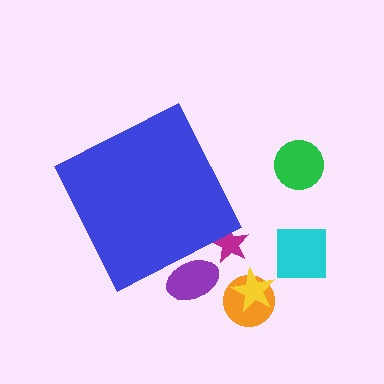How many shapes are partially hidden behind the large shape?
2 shapes are partially hidden.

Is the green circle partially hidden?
No, the green circle is fully visible.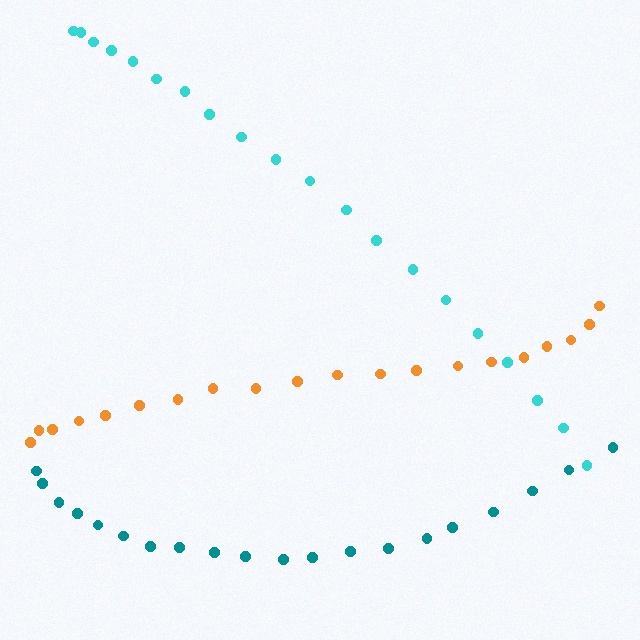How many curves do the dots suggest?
There are 3 distinct paths.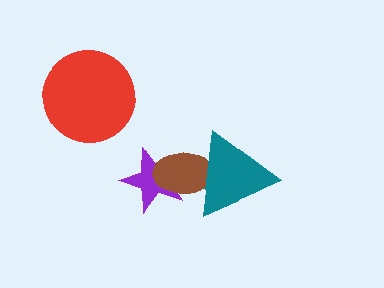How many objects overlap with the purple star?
1 object overlaps with the purple star.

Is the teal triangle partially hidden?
No, no other shape covers it.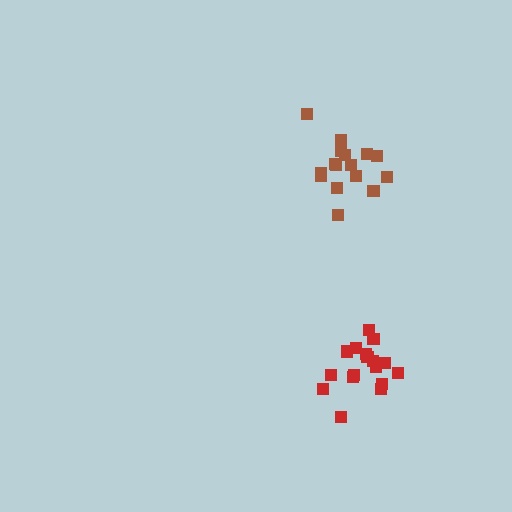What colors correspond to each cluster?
The clusters are colored: red, brown.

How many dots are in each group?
Group 1: 17 dots, Group 2: 17 dots (34 total).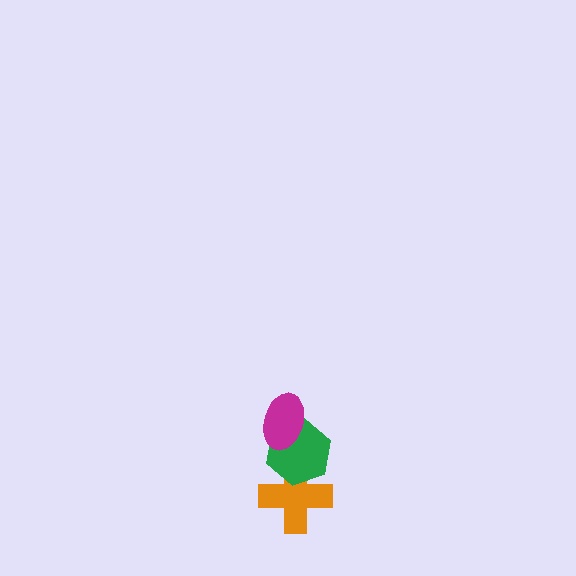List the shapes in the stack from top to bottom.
From top to bottom: the magenta ellipse, the green hexagon, the orange cross.